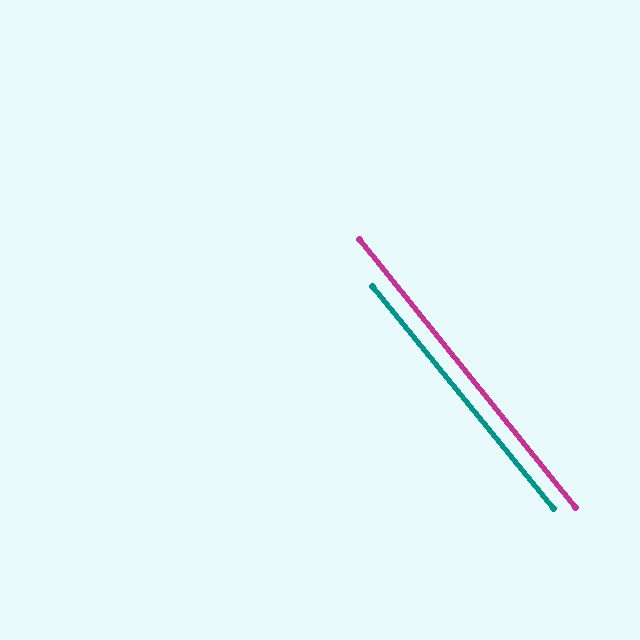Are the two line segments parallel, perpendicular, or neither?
Parallel — their directions differ by only 0.3°.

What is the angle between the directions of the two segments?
Approximately 0 degrees.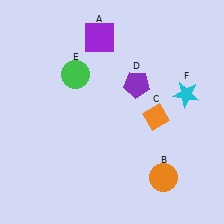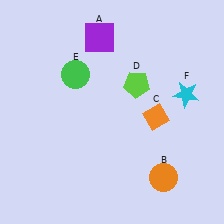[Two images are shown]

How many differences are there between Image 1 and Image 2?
There is 1 difference between the two images.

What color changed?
The pentagon (D) changed from purple in Image 1 to lime in Image 2.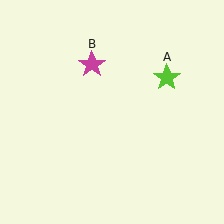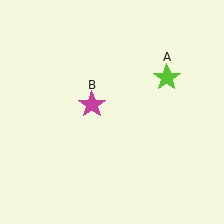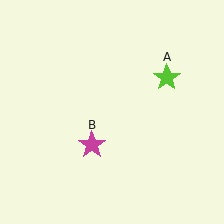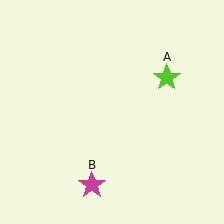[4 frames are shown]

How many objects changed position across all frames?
1 object changed position: magenta star (object B).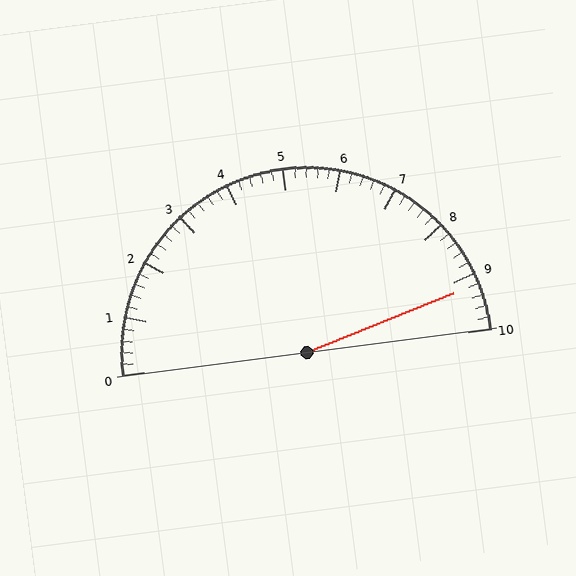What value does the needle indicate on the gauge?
The needle indicates approximately 9.2.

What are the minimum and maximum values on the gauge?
The gauge ranges from 0 to 10.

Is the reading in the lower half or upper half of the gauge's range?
The reading is in the upper half of the range (0 to 10).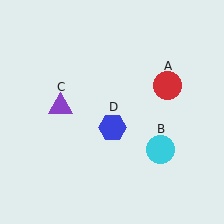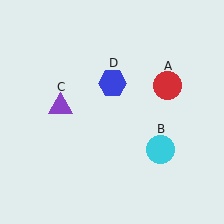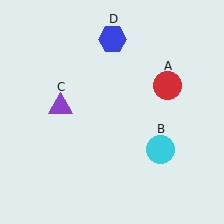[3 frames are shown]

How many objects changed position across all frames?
1 object changed position: blue hexagon (object D).